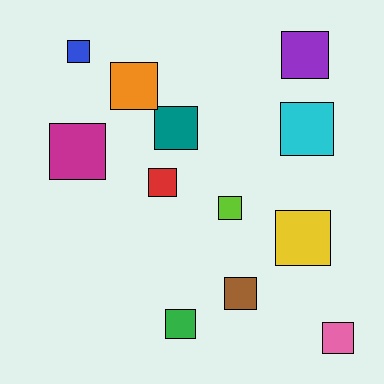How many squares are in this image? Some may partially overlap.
There are 12 squares.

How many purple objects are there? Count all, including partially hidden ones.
There is 1 purple object.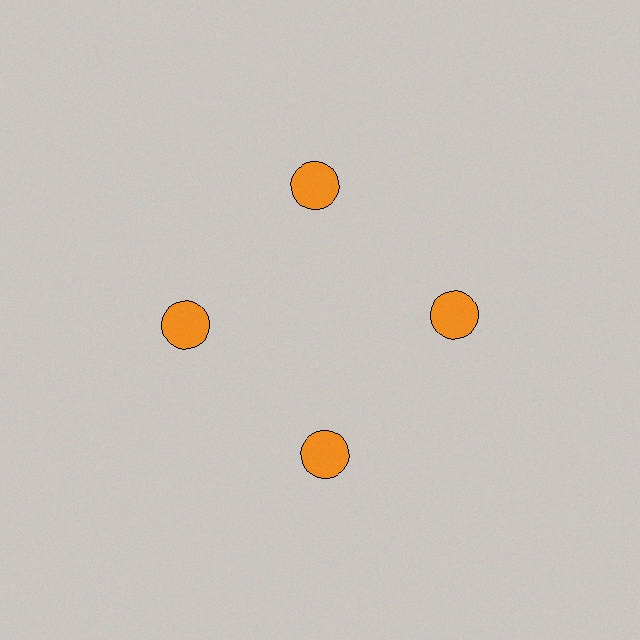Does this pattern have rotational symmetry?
Yes, this pattern has 4-fold rotational symmetry. It looks the same after rotating 90 degrees around the center.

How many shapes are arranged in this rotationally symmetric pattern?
There are 4 shapes, arranged in 4 groups of 1.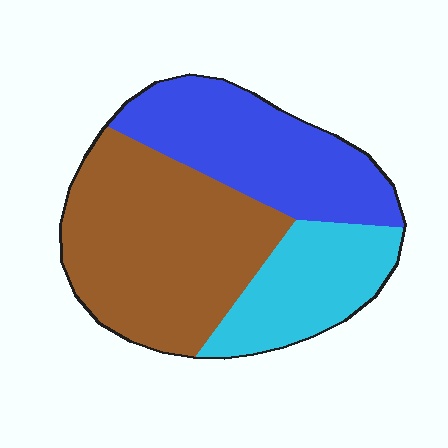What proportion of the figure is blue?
Blue covers 32% of the figure.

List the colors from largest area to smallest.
From largest to smallest: brown, blue, cyan.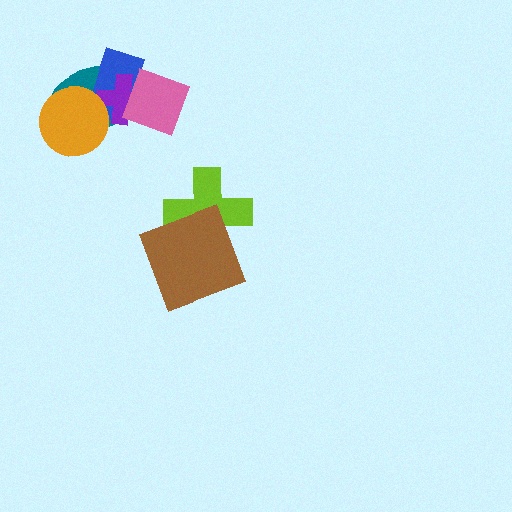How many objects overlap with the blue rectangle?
4 objects overlap with the blue rectangle.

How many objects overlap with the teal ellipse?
4 objects overlap with the teal ellipse.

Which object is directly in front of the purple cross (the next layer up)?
The pink diamond is directly in front of the purple cross.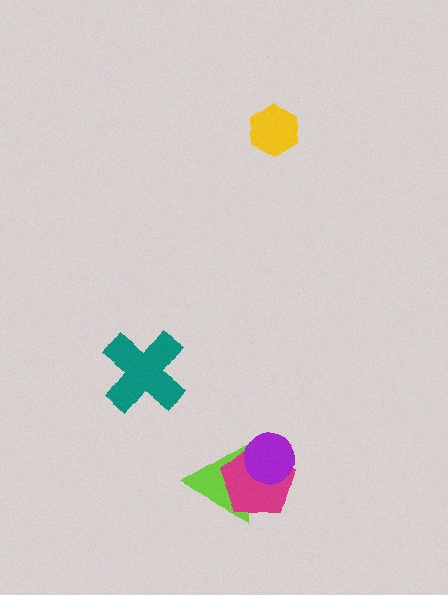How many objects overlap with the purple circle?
2 objects overlap with the purple circle.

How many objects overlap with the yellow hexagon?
0 objects overlap with the yellow hexagon.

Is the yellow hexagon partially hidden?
No, no other shape covers it.